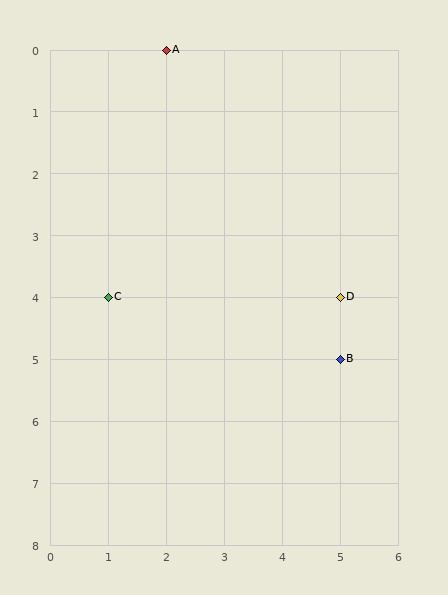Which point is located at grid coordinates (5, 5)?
Point B is at (5, 5).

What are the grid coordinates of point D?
Point D is at grid coordinates (5, 4).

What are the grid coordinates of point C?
Point C is at grid coordinates (1, 4).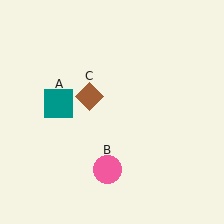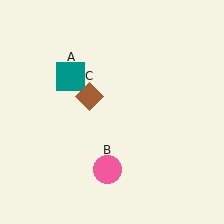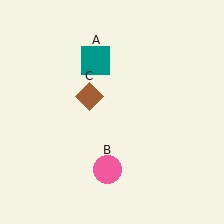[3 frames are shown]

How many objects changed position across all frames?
1 object changed position: teal square (object A).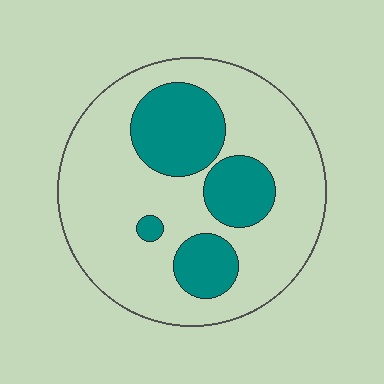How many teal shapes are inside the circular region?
4.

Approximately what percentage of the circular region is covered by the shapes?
Approximately 25%.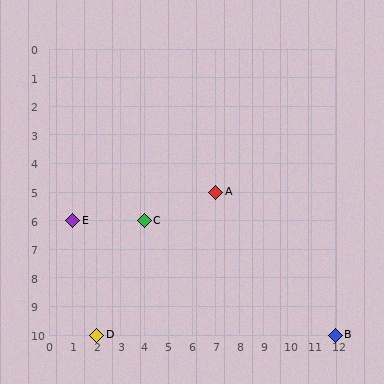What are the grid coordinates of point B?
Point B is at grid coordinates (12, 10).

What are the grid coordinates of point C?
Point C is at grid coordinates (4, 6).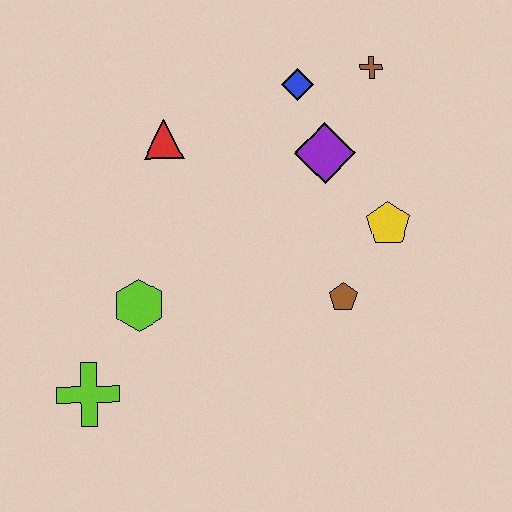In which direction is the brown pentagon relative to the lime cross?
The brown pentagon is to the right of the lime cross.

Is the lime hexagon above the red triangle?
No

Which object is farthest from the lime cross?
The brown cross is farthest from the lime cross.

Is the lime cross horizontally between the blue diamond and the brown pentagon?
No